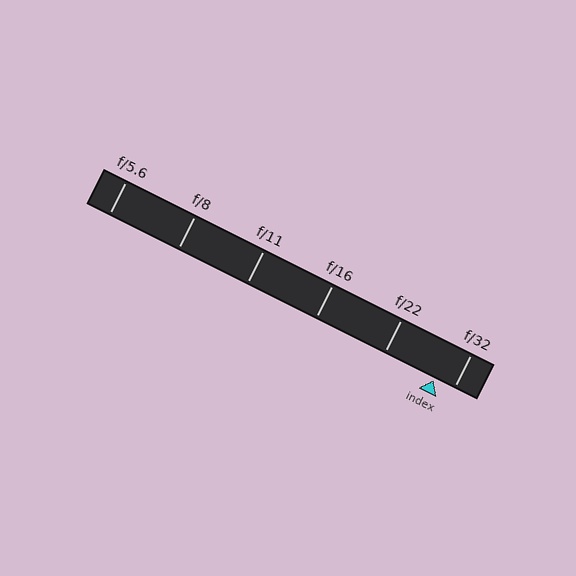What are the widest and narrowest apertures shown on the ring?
The widest aperture shown is f/5.6 and the narrowest is f/32.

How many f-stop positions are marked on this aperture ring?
There are 6 f-stop positions marked.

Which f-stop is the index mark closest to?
The index mark is closest to f/32.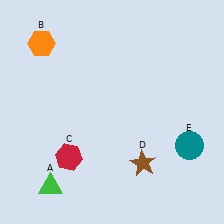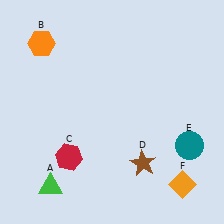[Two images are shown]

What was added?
An orange diamond (F) was added in Image 2.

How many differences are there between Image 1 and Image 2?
There is 1 difference between the two images.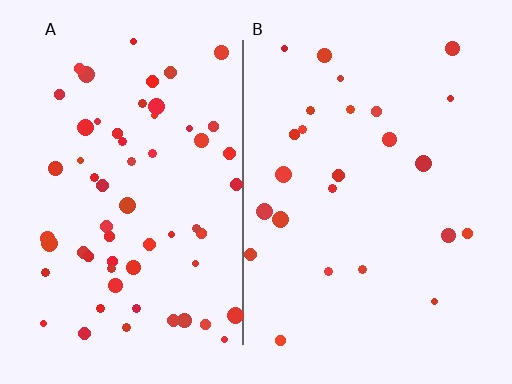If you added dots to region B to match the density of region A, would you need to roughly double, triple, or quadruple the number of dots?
Approximately double.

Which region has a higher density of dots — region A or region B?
A (the left).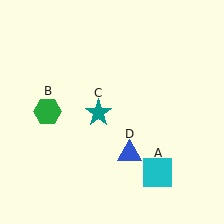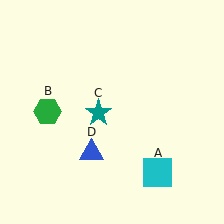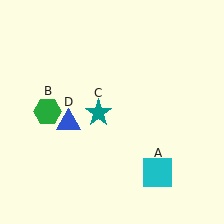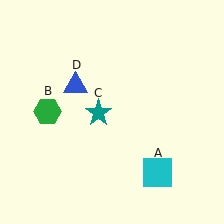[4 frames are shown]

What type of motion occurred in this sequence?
The blue triangle (object D) rotated clockwise around the center of the scene.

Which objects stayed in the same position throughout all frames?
Cyan square (object A) and green hexagon (object B) and teal star (object C) remained stationary.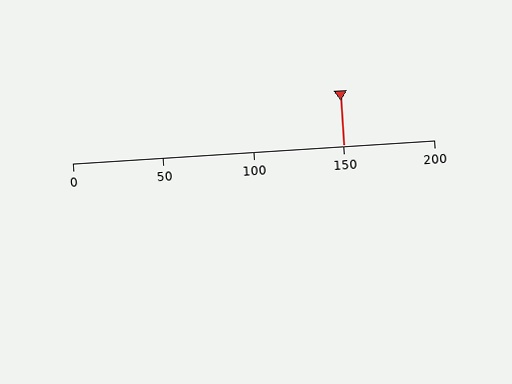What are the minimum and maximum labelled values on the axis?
The axis runs from 0 to 200.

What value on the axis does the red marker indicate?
The marker indicates approximately 150.